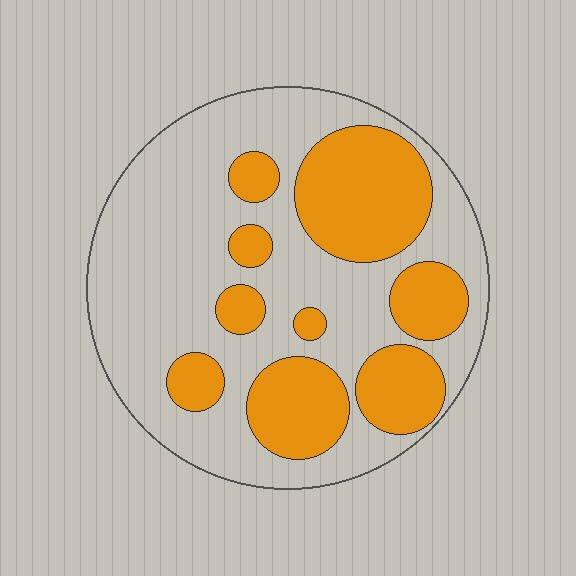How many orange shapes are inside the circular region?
9.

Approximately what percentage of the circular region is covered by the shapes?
Approximately 35%.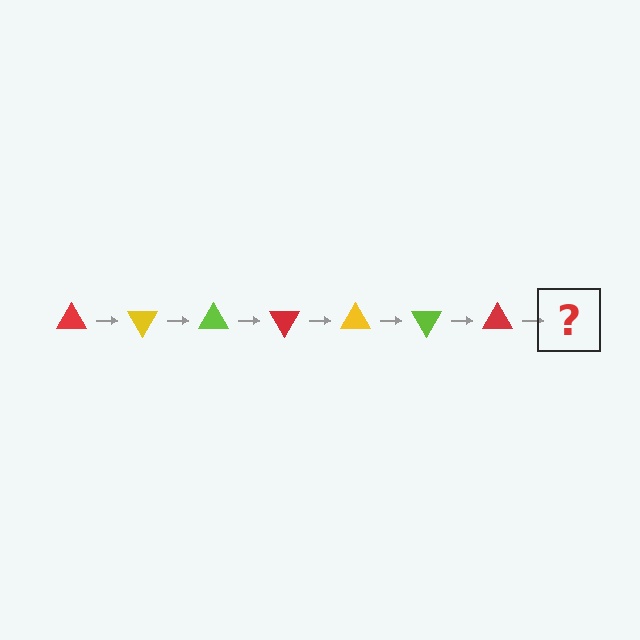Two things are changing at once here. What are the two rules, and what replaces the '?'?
The two rules are that it rotates 60 degrees each step and the color cycles through red, yellow, and lime. The '?' should be a yellow triangle, rotated 420 degrees from the start.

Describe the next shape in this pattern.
It should be a yellow triangle, rotated 420 degrees from the start.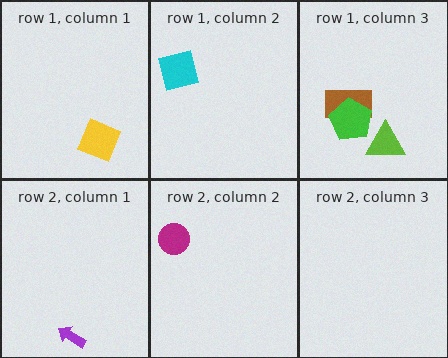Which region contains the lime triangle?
The row 1, column 3 region.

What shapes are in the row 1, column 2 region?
The cyan square.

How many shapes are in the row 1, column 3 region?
3.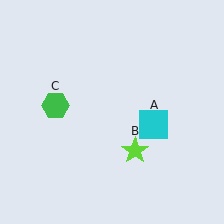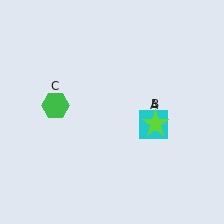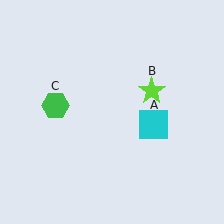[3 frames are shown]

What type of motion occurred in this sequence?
The lime star (object B) rotated counterclockwise around the center of the scene.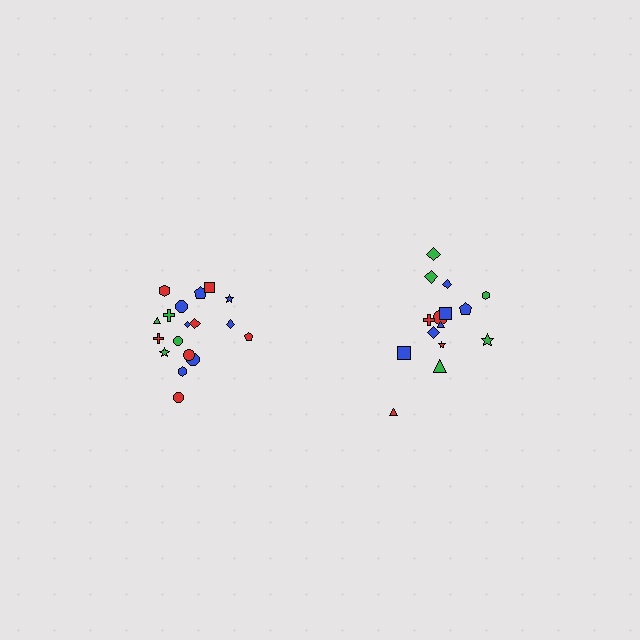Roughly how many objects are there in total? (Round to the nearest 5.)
Roughly 35 objects in total.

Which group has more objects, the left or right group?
The left group.